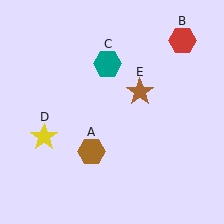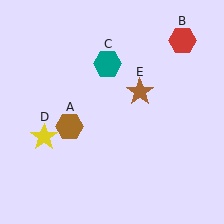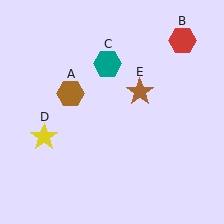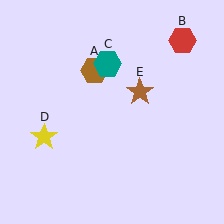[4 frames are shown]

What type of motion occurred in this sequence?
The brown hexagon (object A) rotated clockwise around the center of the scene.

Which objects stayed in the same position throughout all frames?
Red hexagon (object B) and teal hexagon (object C) and yellow star (object D) and brown star (object E) remained stationary.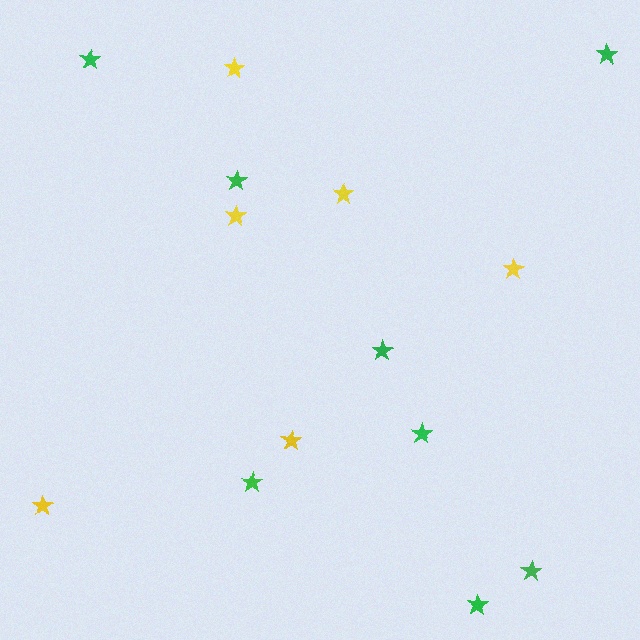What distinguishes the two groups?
There are 2 groups: one group of yellow stars (6) and one group of green stars (8).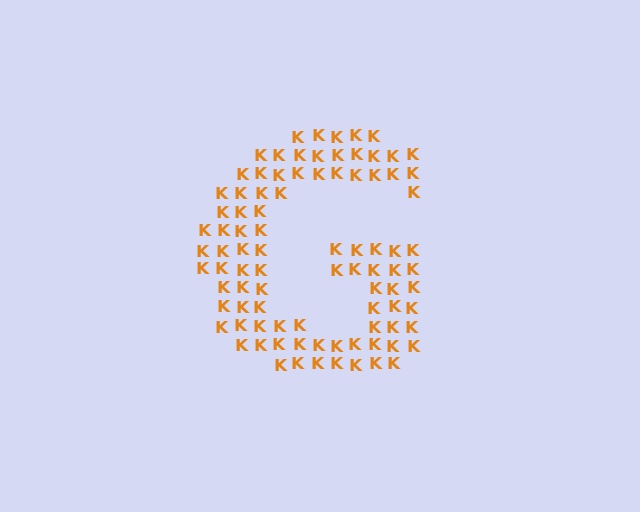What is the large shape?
The large shape is the letter G.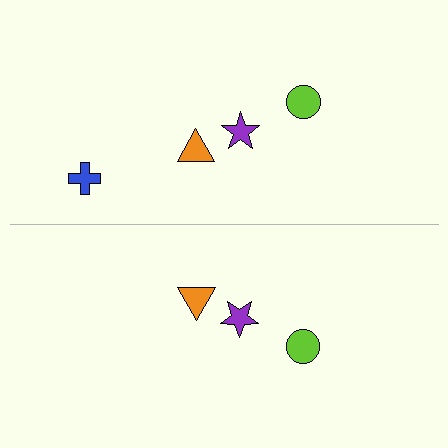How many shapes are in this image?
There are 7 shapes in this image.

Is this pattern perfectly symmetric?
No, the pattern is not perfectly symmetric. A blue cross is missing from the bottom side.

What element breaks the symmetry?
A blue cross is missing from the bottom side.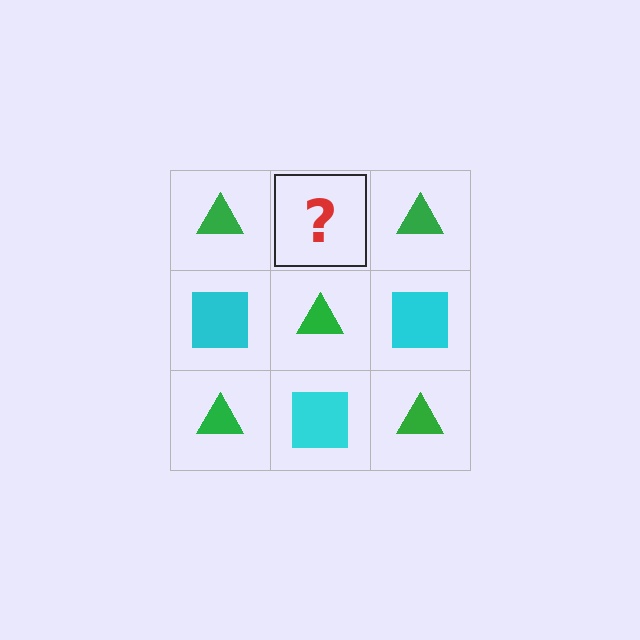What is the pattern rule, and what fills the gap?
The rule is that it alternates green triangle and cyan square in a checkerboard pattern. The gap should be filled with a cyan square.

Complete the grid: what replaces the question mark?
The question mark should be replaced with a cyan square.